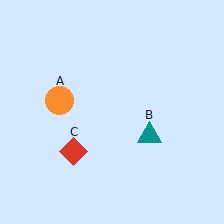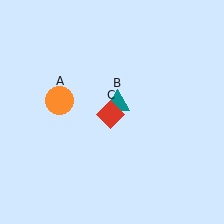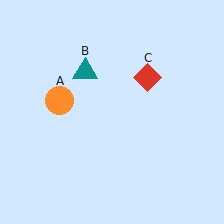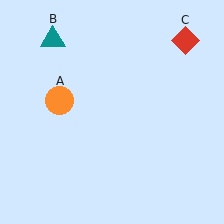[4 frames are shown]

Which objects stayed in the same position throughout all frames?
Orange circle (object A) remained stationary.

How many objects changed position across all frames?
2 objects changed position: teal triangle (object B), red diamond (object C).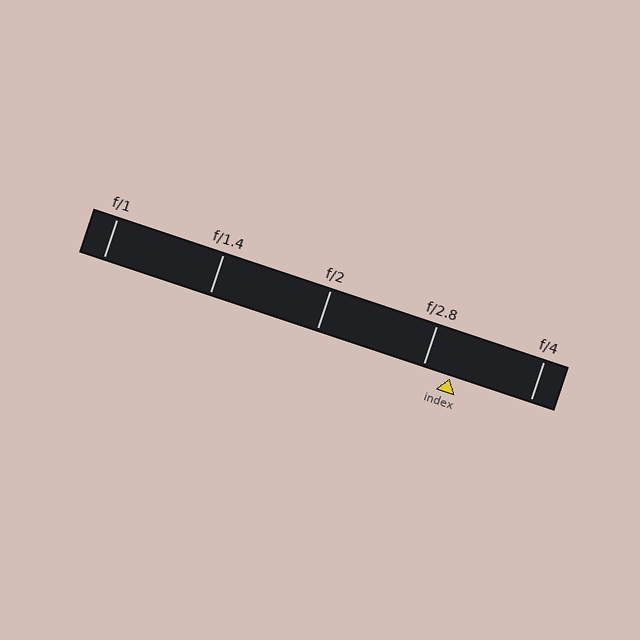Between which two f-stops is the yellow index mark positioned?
The index mark is between f/2.8 and f/4.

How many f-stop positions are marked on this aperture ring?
There are 5 f-stop positions marked.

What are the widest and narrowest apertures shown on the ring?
The widest aperture shown is f/1 and the narrowest is f/4.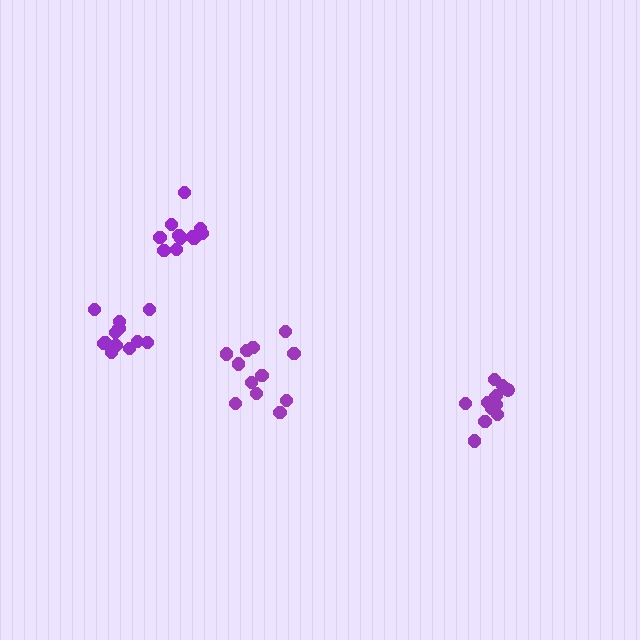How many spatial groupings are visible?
There are 4 spatial groupings.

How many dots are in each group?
Group 1: 12 dots, Group 2: 11 dots, Group 3: 12 dots, Group 4: 12 dots (47 total).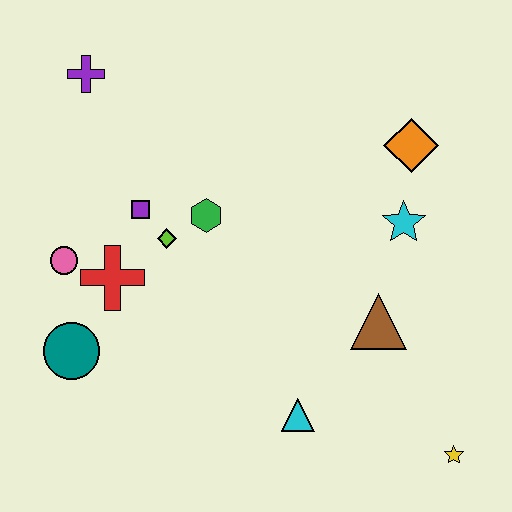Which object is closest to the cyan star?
The orange diamond is closest to the cyan star.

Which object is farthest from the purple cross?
The yellow star is farthest from the purple cross.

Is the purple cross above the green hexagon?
Yes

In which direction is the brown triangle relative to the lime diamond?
The brown triangle is to the right of the lime diamond.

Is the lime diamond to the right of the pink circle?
Yes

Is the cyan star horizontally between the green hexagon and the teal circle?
No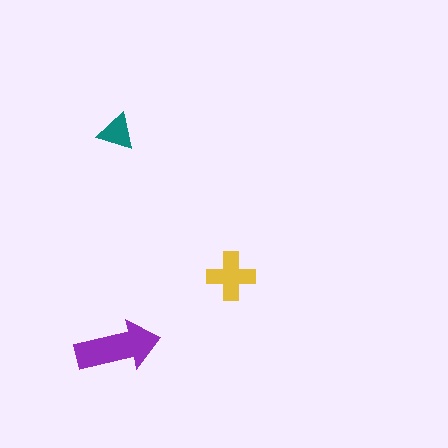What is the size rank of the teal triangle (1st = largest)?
3rd.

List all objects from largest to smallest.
The purple arrow, the yellow cross, the teal triangle.